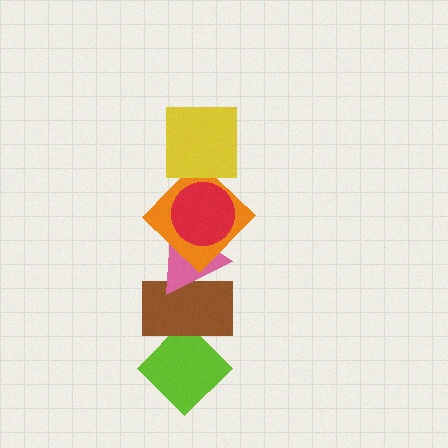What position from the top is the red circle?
The red circle is 2nd from the top.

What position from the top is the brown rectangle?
The brown rectangle is 5th from the top.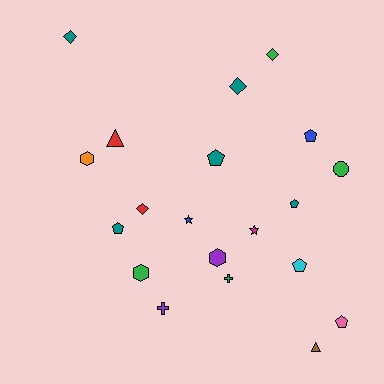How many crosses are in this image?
There are 2 crosses.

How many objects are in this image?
There are 20 objects.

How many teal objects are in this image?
There are 5 teal objects.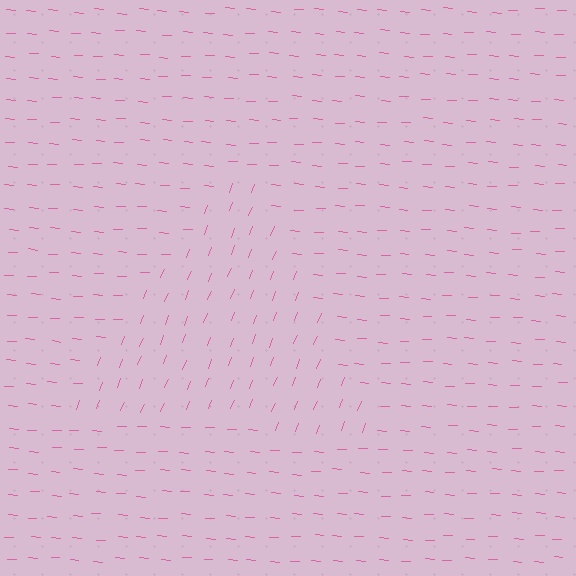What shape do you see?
I see a triangle.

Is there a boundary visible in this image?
Yes, there is a texture boundary formed by a change in line orientation.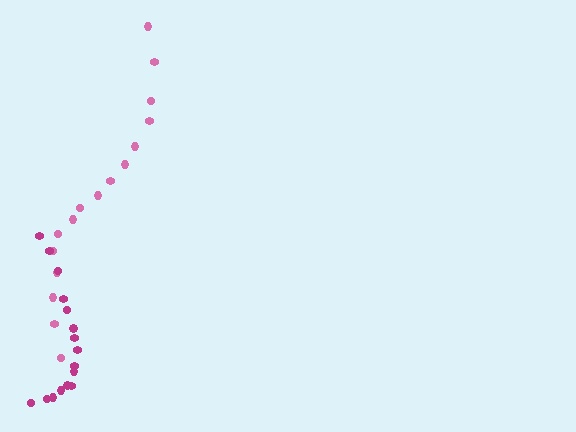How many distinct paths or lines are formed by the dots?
There are 2 distinct paths.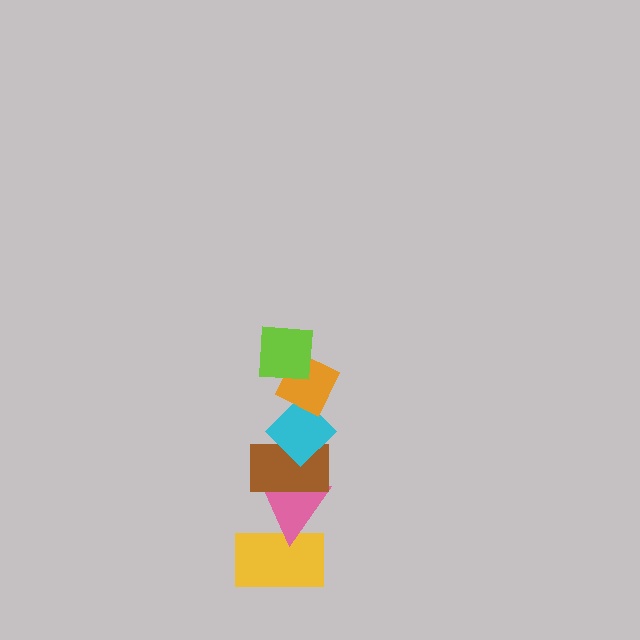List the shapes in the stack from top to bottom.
From top to bottom: the lime square, the orange diamond, the cyan diamond, the brown rectangle, the pink triangle, the yellow rectangle.